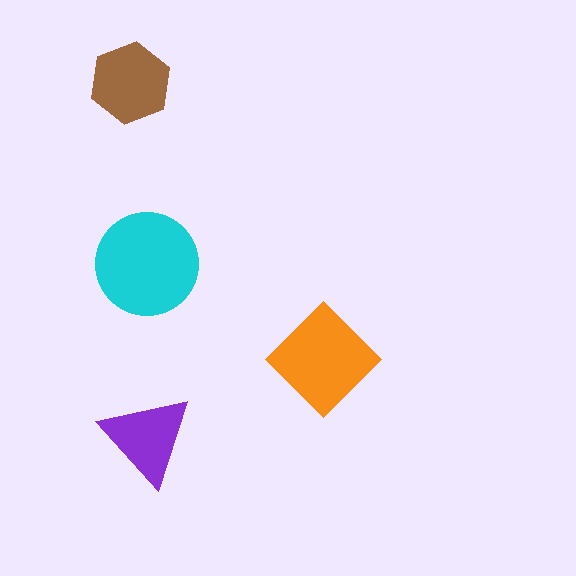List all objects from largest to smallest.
The cyan circle, the orange diamond, the brown hexagon, the purple triangle.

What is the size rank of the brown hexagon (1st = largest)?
3rd.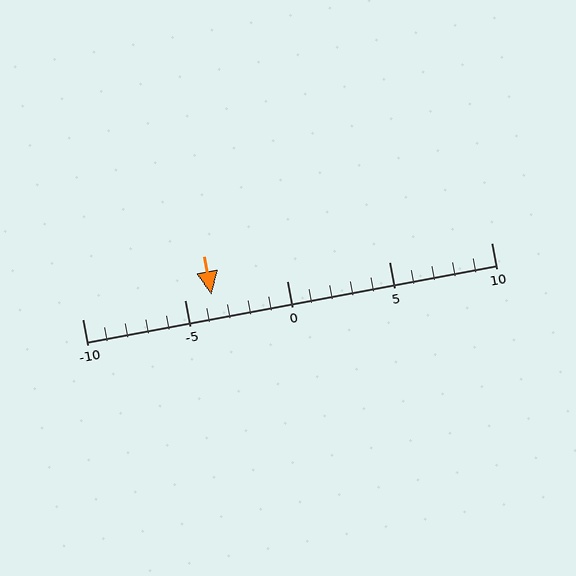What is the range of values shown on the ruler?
The ruler shows values from -10 to 10.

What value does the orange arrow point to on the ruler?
The orange arrow points to approximately -4.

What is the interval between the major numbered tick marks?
The major tick marks are spaced 5 units apart.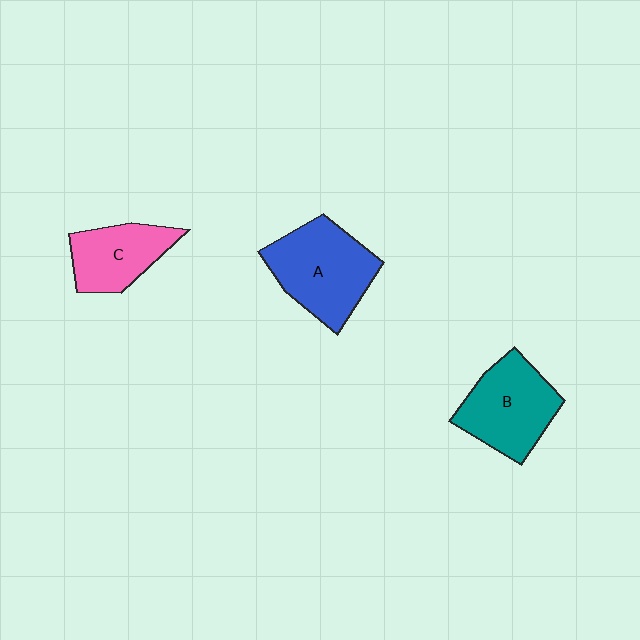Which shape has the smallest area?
Shape C (pink).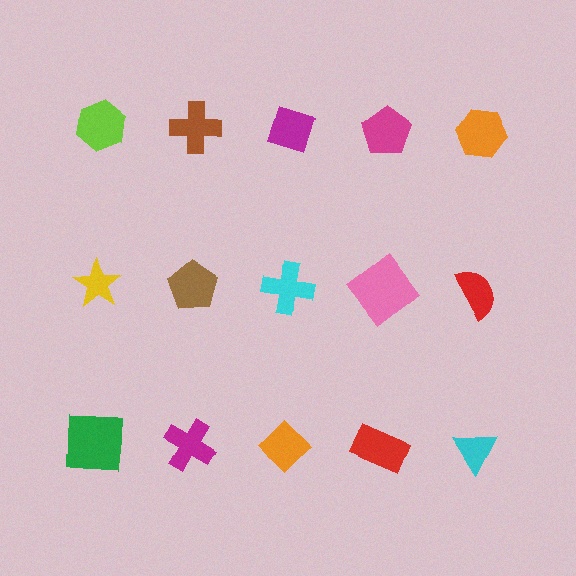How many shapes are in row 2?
5 shapes.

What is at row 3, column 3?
An orange diamond.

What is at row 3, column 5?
A cyan triangle.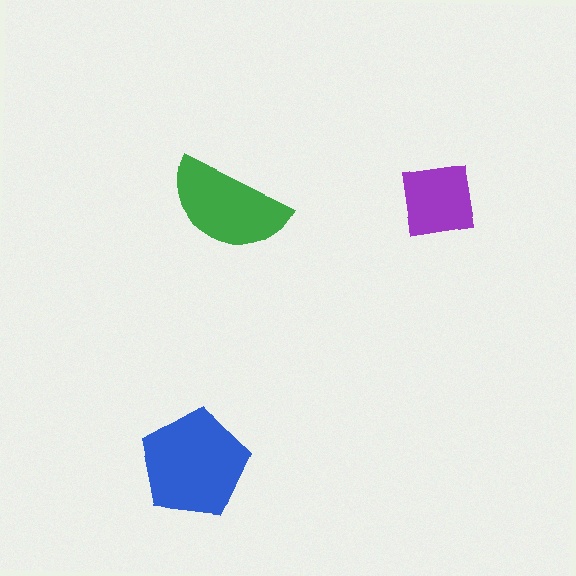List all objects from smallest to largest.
The purple square, the green semicircle, the blue pentagon.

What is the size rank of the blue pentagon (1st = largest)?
1st.